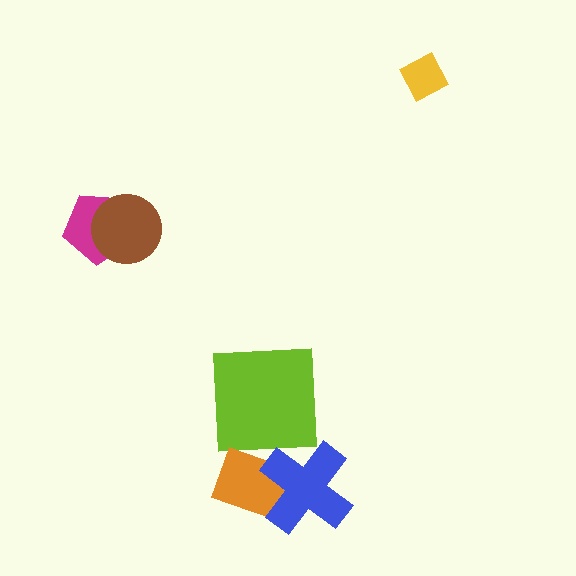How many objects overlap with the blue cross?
1 object overlaps with the blue cross.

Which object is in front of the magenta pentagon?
The brown circle is in front of the magenta pentagon.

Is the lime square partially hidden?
No, no other shape covers it.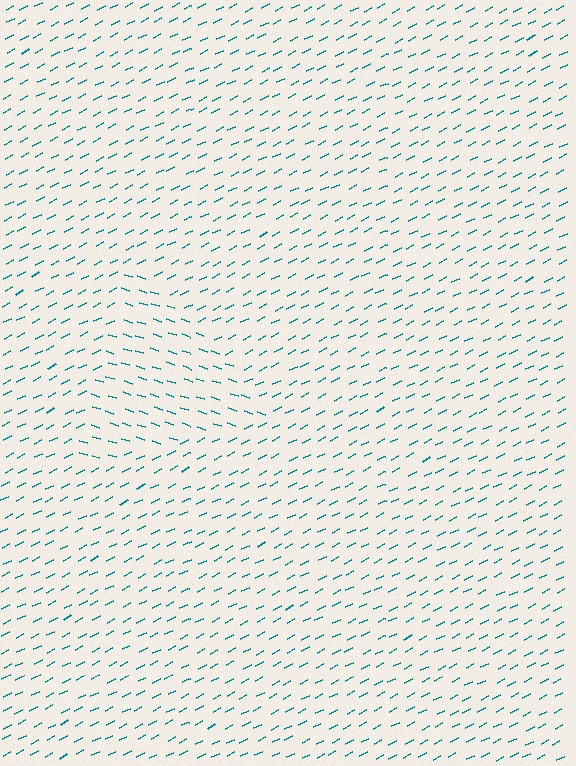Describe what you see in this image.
The image is filled with small teal line segments. A triangle region in the image has lines oriented differently from the surrounding lines, creating a visible texture boundary.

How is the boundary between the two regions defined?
The boundary is defined purely by a change in line orientation (approximately 45 degrees difference). All lines are the same color and thickness.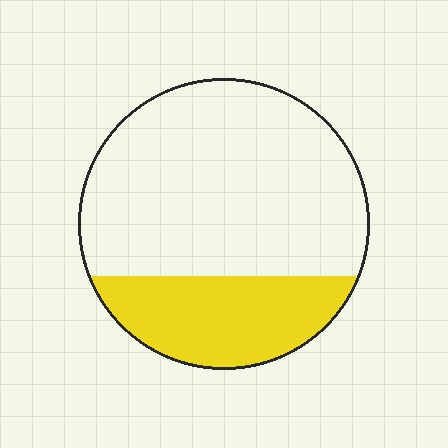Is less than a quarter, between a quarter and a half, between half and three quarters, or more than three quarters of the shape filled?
Between a quarter and a half.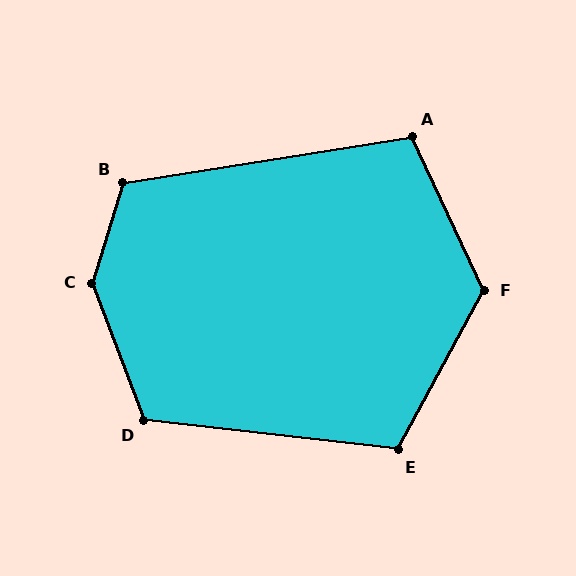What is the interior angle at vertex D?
Approximately 117 degrees (obtuse).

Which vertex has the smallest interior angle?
A, at approximately 106 degrees.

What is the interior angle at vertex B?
Approximately 116 degrees (obtuse).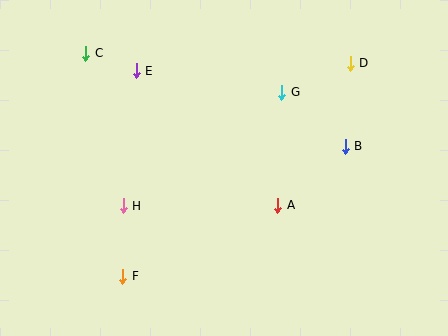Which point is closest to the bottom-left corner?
Point F is closest to the bottom-left corner.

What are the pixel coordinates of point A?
Point A is at (278, 205).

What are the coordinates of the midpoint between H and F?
The midpoint between H and F is at (123, 241).